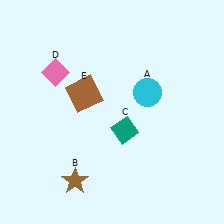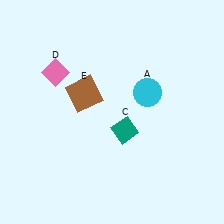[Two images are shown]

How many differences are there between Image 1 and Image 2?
There is 1 difference between the two images.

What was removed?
The brown star (B) was removed in Image 2.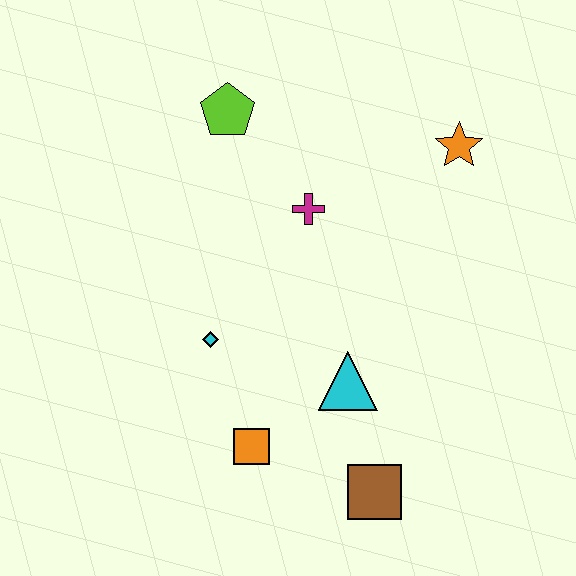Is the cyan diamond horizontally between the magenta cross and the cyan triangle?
No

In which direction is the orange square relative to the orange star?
The orange square is below the orange star.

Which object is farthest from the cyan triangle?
The lime pentagon is farthest from the cyan triangle.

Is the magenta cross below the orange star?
Yes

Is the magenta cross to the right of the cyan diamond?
Yes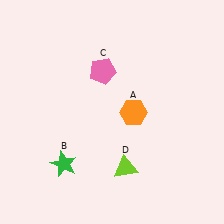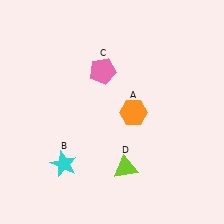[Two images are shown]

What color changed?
The star (B) changed from green in Image 1 to cyan in Image 2.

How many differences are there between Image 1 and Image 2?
There is 1 difference between the two images.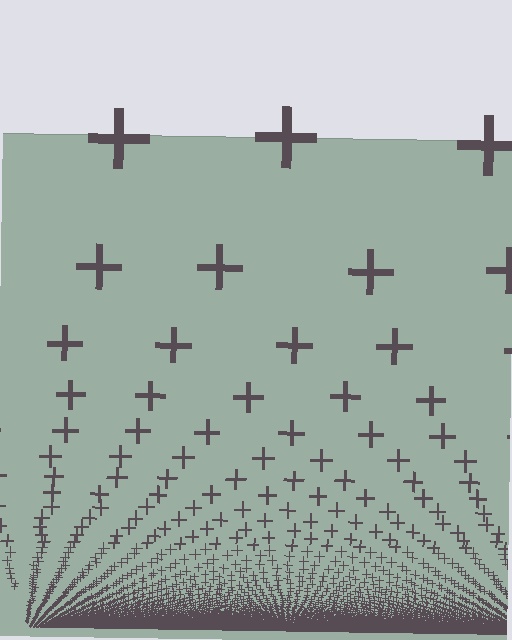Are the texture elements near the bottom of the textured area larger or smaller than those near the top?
Smaller. The gradient is inverted — elements near the bottom are smaller and denser.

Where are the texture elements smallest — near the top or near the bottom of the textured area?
Near the bottom.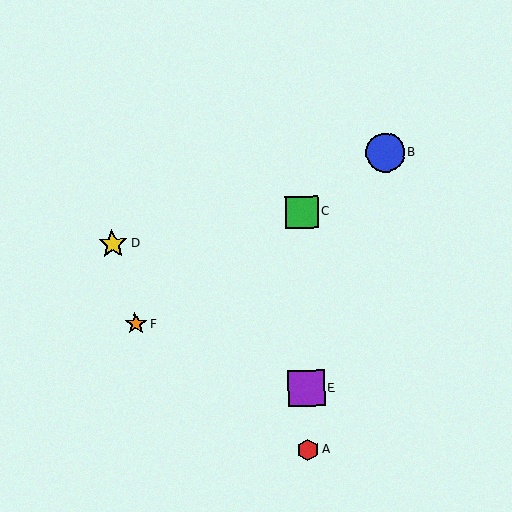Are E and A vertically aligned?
Yes, both are at x≈306.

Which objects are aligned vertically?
Objects A, C, E are aligned vertically.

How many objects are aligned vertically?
3 objects (A, C, E) are aligned vertically.